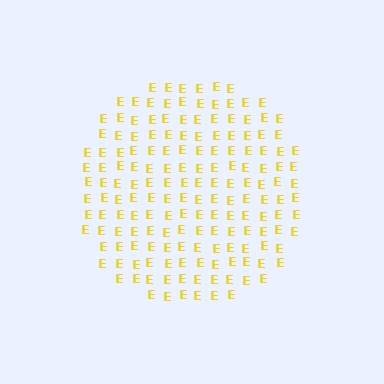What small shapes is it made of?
It is made of small letter E's.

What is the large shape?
The large shape is a circle.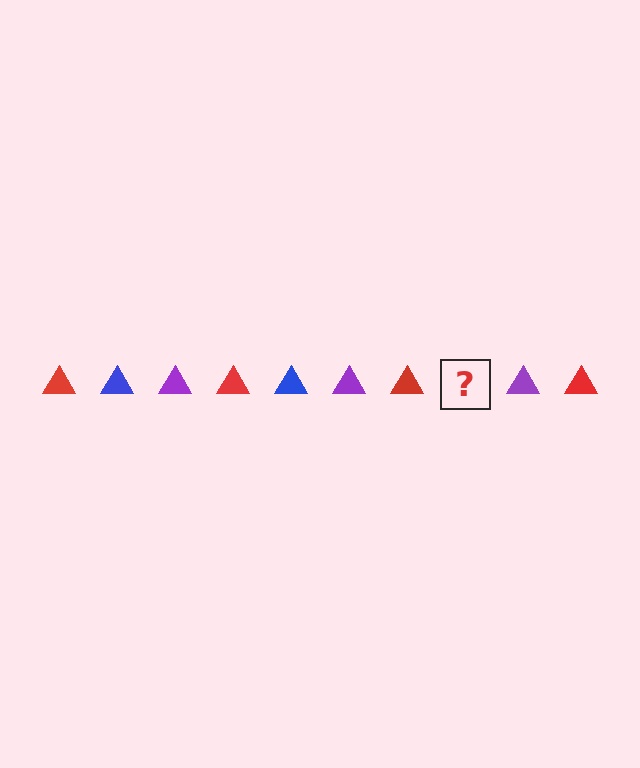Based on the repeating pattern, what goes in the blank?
The blank should be a blue triangle.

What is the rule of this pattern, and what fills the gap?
The rule is that the pattern cycles through red, blue, purple triangles. The gap should be filled with a blue triangle.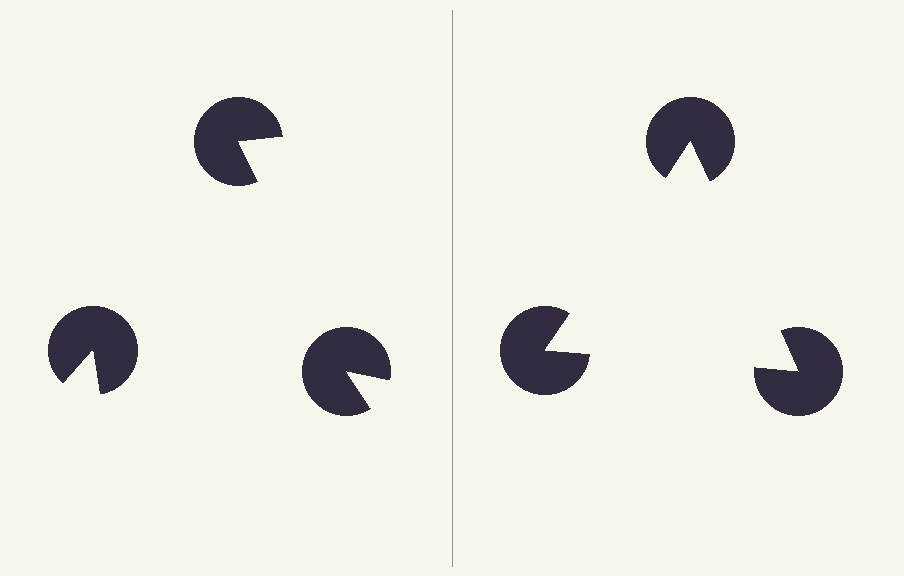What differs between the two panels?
The pac-man discs are positioned identically on both sides; only the wedge orientations differ. On the right they align to a triangle; on the left they are misaligned.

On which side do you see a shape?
An illusory triangle appears on the right side. On the left side the wedge cuts are rotated, so no coherent shape forms.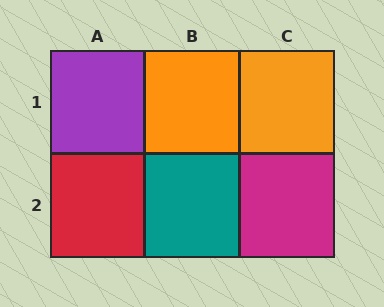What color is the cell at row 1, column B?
Orange.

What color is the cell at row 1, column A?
Purple.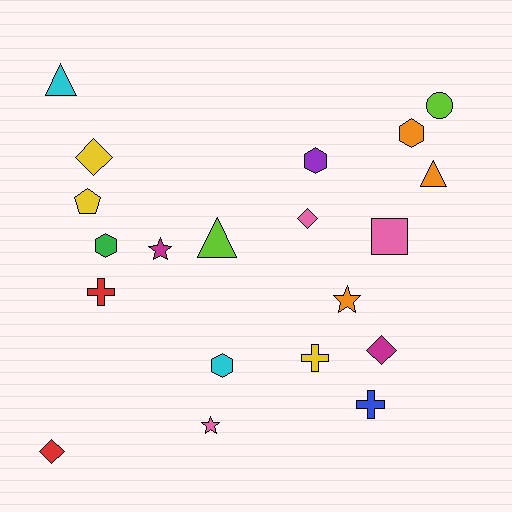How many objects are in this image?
There are 20 objects.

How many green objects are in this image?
There is 1 green object.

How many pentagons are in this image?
There is 1 pentagon.